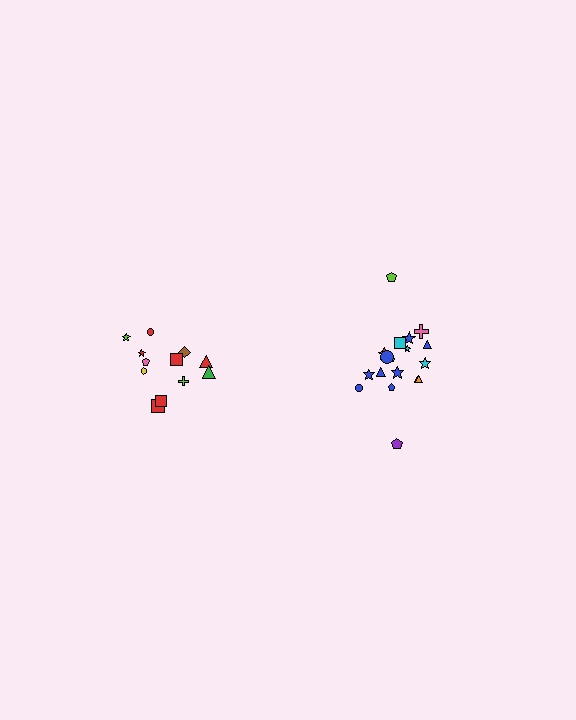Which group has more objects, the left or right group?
The right group.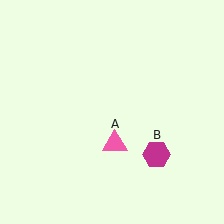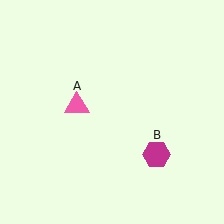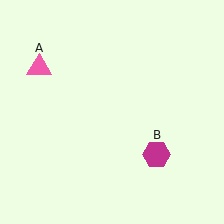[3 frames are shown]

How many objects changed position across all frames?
1 object changed position: pink triangle (object A).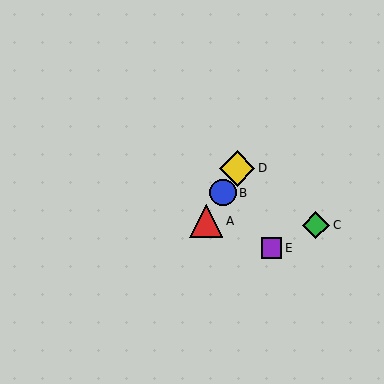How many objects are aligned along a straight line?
3 objects (A, B, D) are aligned along a straight line.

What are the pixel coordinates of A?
Object A is at (206, 221).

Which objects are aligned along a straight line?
Objects A, B, D are aligned along a straight line.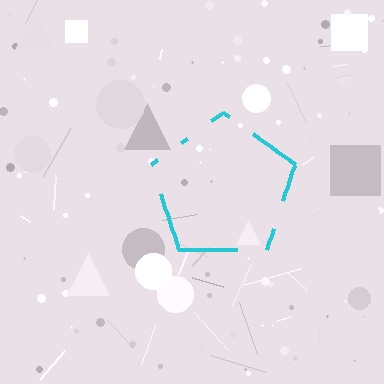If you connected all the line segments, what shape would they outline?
They would outline a pentagon.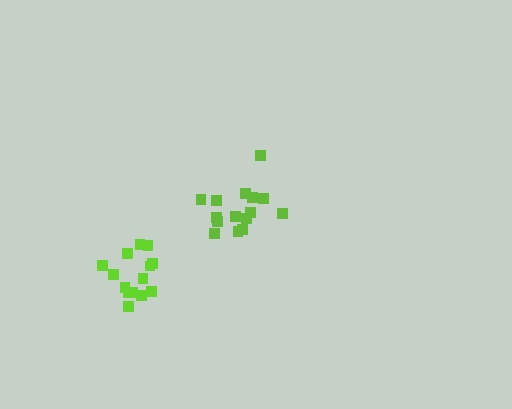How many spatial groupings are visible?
There are 2 spatial groupings.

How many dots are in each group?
Group 1: 14 dots, Group 2: 15 dots (29 total).